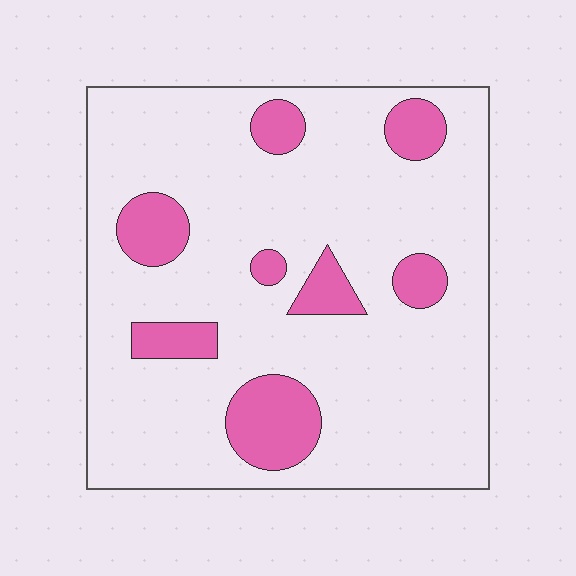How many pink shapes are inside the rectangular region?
8.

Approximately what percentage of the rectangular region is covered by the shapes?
Approximately 15%.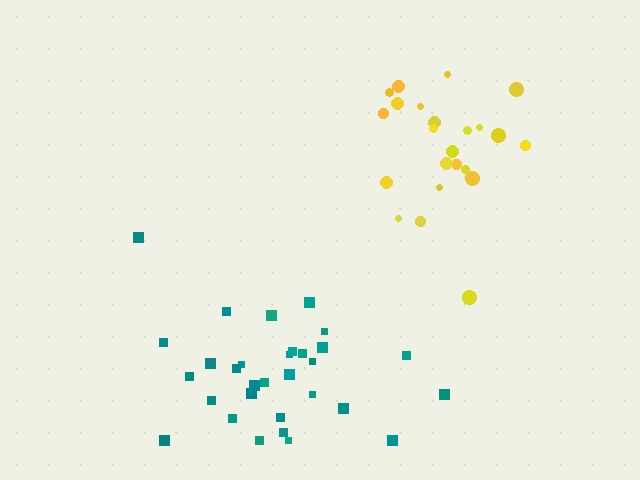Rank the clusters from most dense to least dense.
yellow, teal.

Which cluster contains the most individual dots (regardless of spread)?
Teal (31).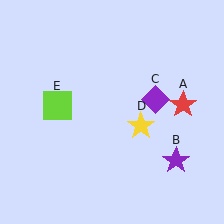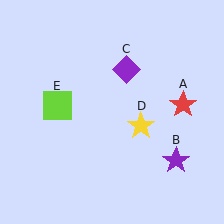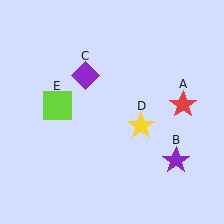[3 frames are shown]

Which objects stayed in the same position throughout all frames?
Red star (object A) and purple star (object B) and yellow star (object D) and lime square (object E) remained stationary.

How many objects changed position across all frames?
1 object changed position: purple diamond (object C).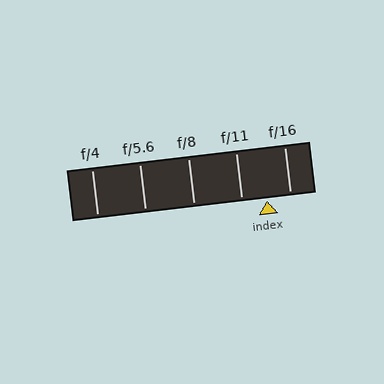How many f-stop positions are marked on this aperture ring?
There are 5 f-stop positions marked.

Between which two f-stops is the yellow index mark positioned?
The index mark is between f/11 and f/16.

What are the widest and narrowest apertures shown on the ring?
The widest aperture shown is f/4 and the narrowest is f/16.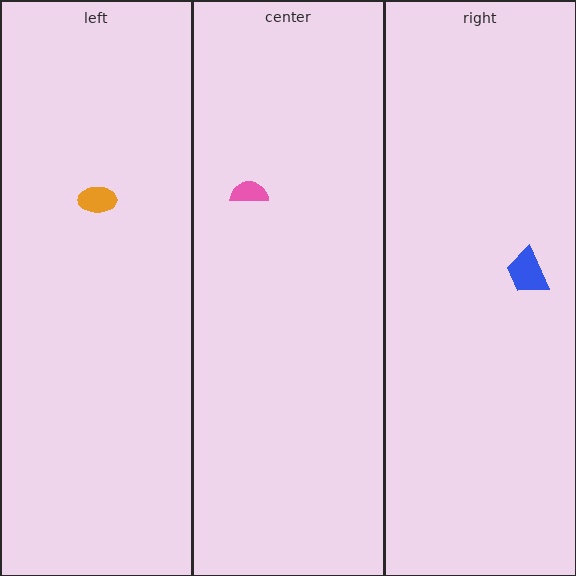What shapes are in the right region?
The blue trapezoid.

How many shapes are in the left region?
1.